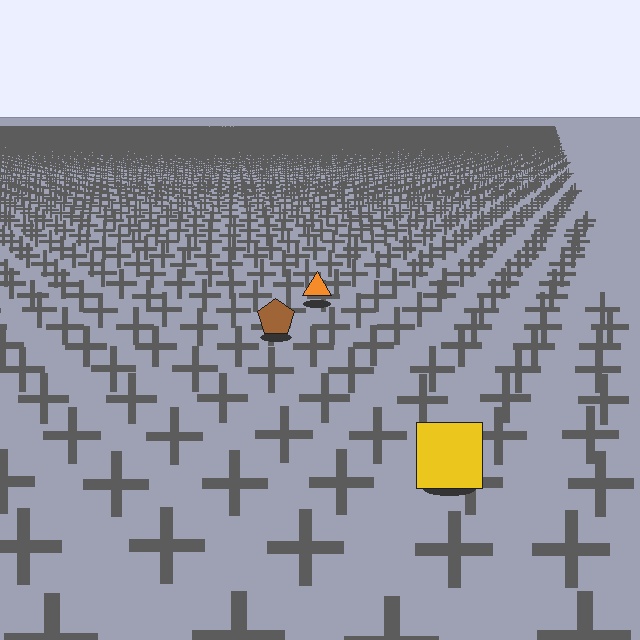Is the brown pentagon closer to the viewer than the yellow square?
No. The yellow square is closer — you can tell from the texture gradient: the ground texture is coarser near it.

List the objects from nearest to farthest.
From nearest to farthest: the yellow square, the brown pentagon, the orange triangle.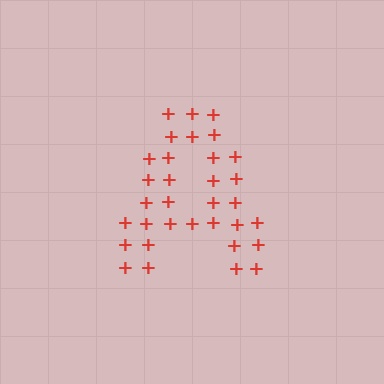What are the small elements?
The small elements are plus signs.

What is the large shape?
The large shape is the letter A.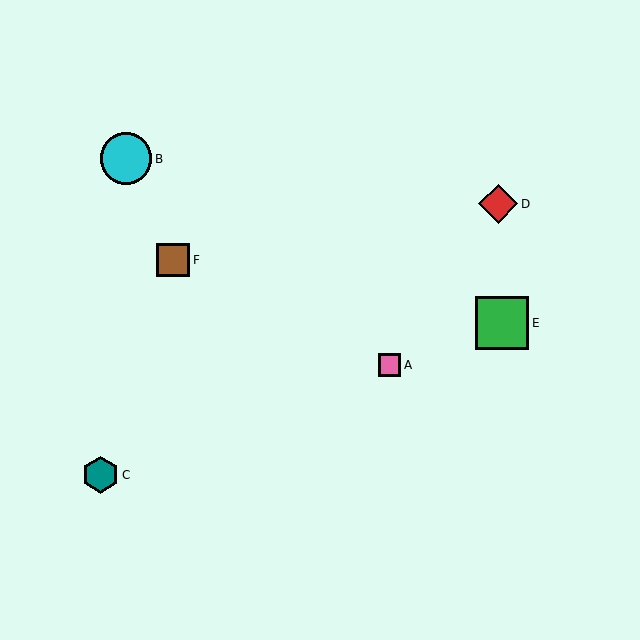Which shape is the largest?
The green square (labeled E) is the largest.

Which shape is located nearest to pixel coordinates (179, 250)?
The brown square (labeled F) at (173, 260) is nearest to that location.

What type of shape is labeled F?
Shape F is a brown square.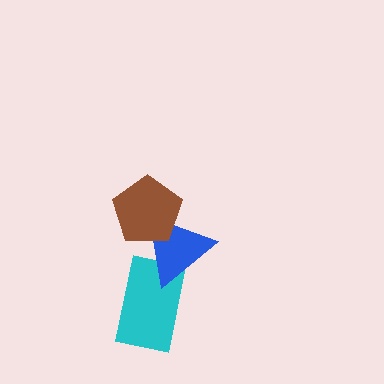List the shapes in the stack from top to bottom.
From top to bottom: the brown pentagon, the blue triangle, the cyan rectangle.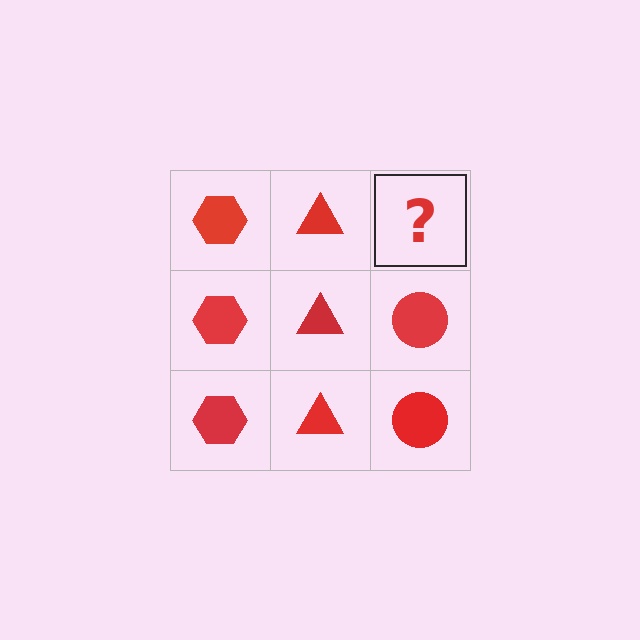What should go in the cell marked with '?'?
The missing cell should contain a red circle.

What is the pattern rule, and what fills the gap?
The rule is that each column has a consistent shape. The gap should be filled with a red circle.